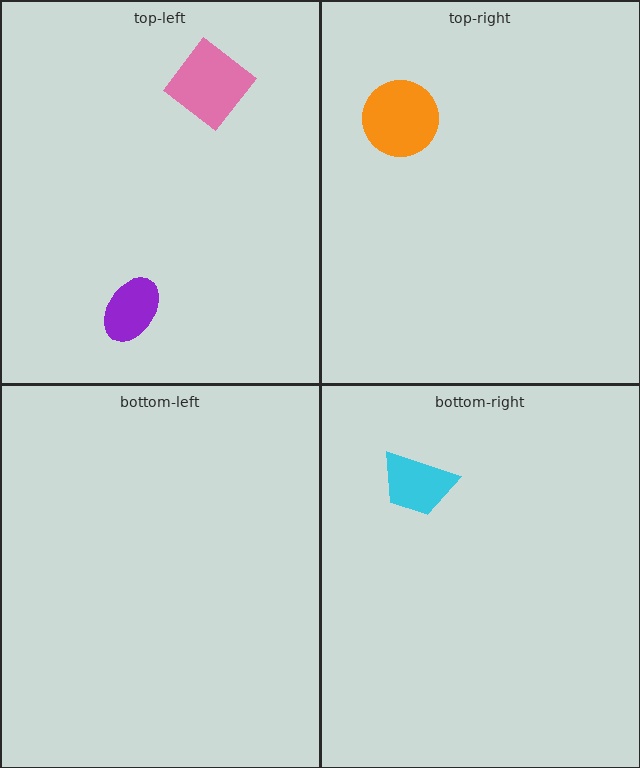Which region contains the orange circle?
The top-right region.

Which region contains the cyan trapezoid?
The bottom-right region.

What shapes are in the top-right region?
The orange circle.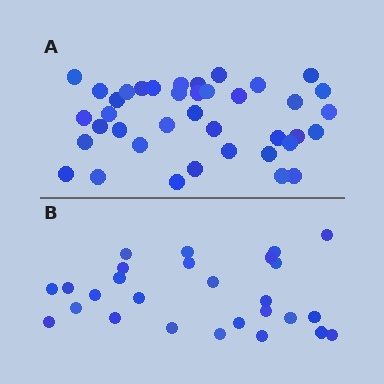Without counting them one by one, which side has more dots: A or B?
Region A (the top region) has more dots.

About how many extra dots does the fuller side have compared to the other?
Region A has roughly 12 or so more dots than region B.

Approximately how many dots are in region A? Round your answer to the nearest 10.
About 40 dots. (The exact count is 39, which rounds to 40.)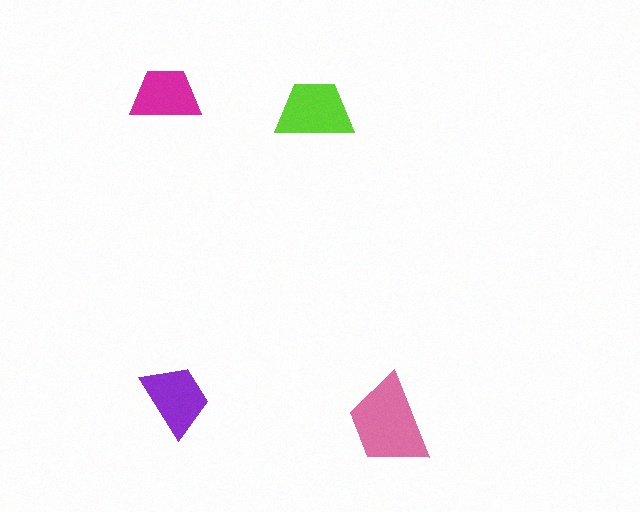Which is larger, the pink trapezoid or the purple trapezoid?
The pink one.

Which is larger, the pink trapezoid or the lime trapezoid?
The pink one.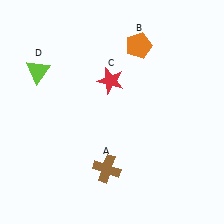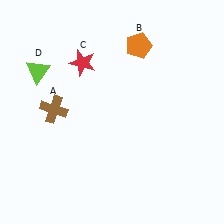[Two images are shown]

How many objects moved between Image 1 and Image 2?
2 objects moved between the two images.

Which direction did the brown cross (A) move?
The brown cross (A) moved up.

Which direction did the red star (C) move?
The red star (C) moved left.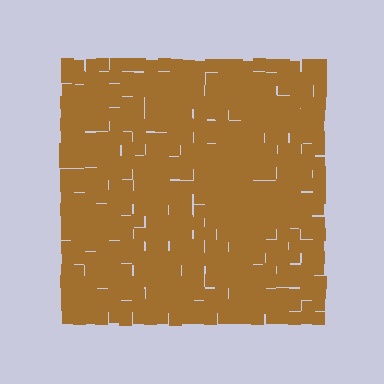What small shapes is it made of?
It is made of small squares.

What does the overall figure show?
The overall figure shows a square.